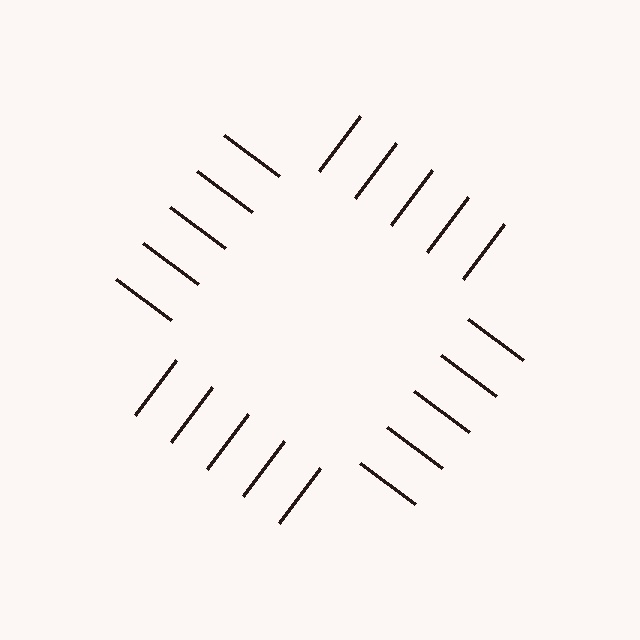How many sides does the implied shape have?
4 sides — the line-ends trace a square.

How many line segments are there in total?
20 — 5 along each of the 4 edges.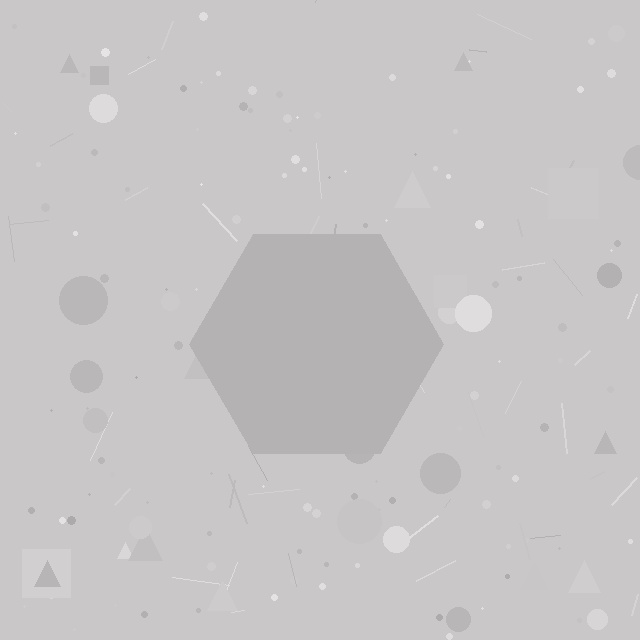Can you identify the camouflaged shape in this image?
The camouflaged shape is a hexagon.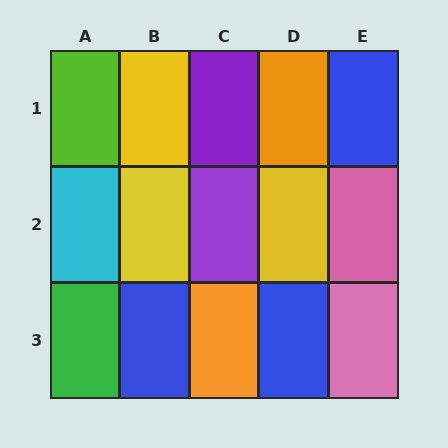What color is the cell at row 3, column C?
Orange.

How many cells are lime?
1 cell is lime.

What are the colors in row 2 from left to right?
Cyan, yellow, purple, yellow, pink.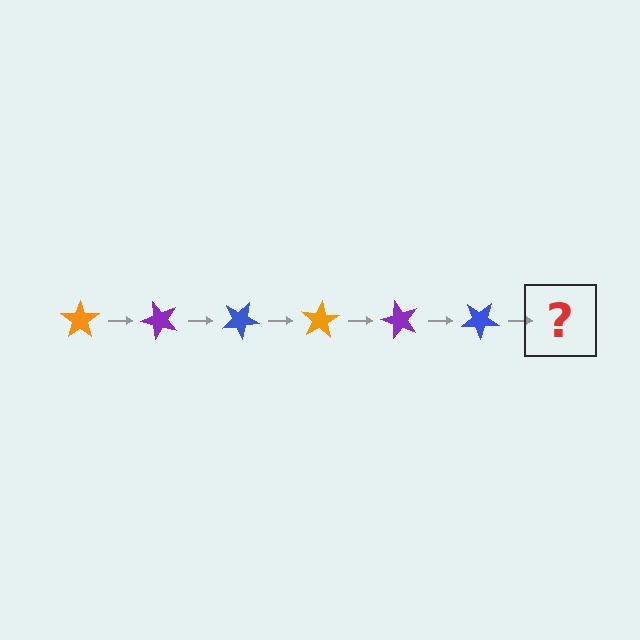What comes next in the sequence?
The next element should be an orange star, rotated 300 degrees from the start.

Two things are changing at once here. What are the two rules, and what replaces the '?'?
The two rules are that it rotates 50 degrees each step and the color cycles through orange, purple, and blue. The '?' should be an orange star, rotated 300 degrees from the start.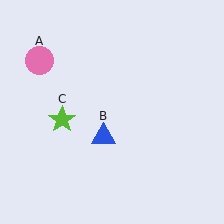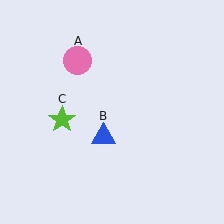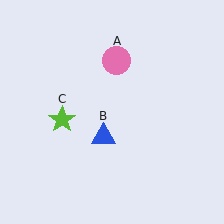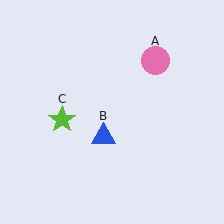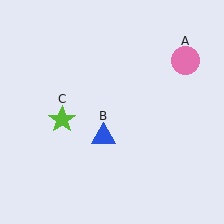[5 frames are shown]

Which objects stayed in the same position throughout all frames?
Blue triangle (object B) and lime star (object C) remained stationary.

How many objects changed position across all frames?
1 object changed position: pink circle (object A).